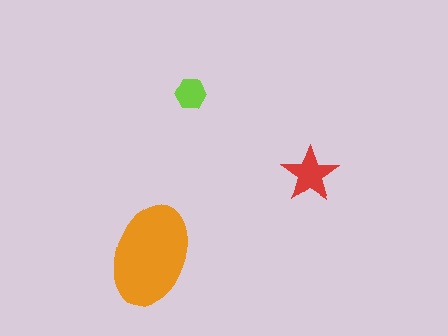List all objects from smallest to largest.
The lime hexagon, the red star, the orange ellipse.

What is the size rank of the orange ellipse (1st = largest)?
1st.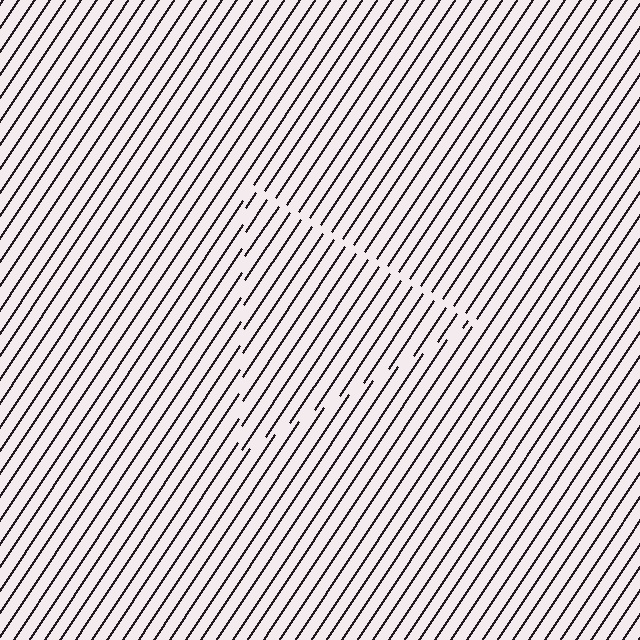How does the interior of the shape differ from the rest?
The interior of the shape contains the same grating, shifted by half a period — the contour is defined by the phase discontinuity where line-ends from the inner and outer gratings abut.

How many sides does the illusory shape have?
3 sides — the line-ends trace a triangle.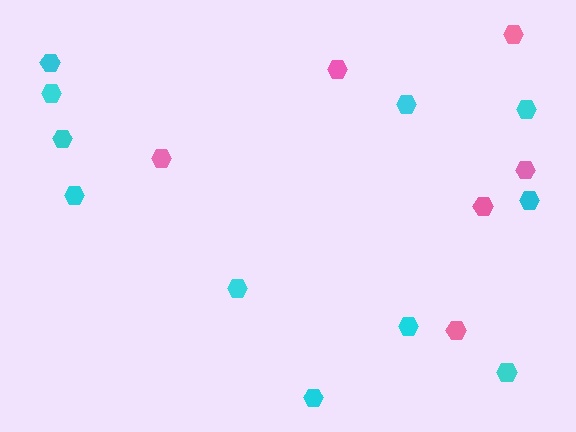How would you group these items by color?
There are 2 groups: one group of cyan hexagons (11) and one group of pink hexagons (6).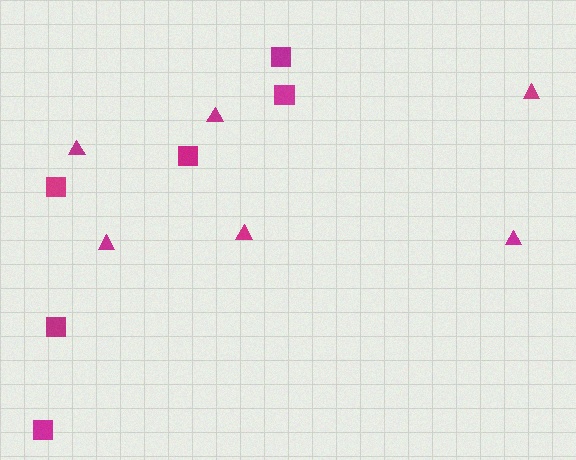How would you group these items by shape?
There are 2 groups: one group of triangles (6) and one group of squares (6).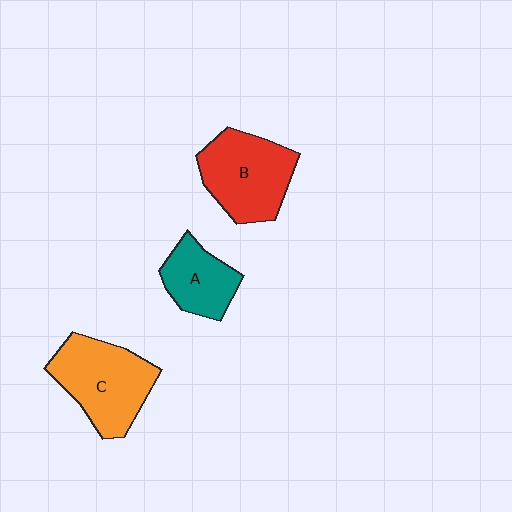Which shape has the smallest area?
Shape A (teal).